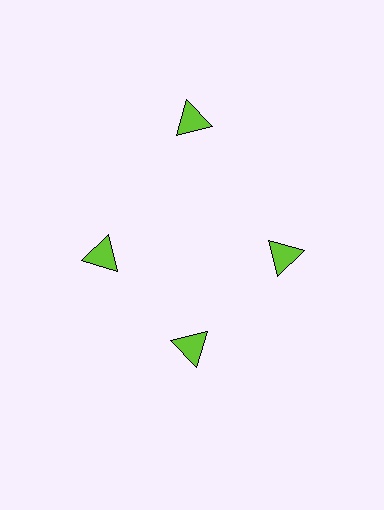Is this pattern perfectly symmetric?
No. The 4 lime triangles are arranged in a ring, but one element near the 12 o'clock position is pushed outward from the center, breaking the 4-fold rotational symmetry.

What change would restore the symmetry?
The symmetry would be restored by moving it inward, back onto the ring so that all 4 triangles sit at equal angles and equal distance from the center.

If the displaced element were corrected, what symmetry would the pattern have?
It would have 4-fold rotational symmetry — the pattern would map onto itself every 90 degrees.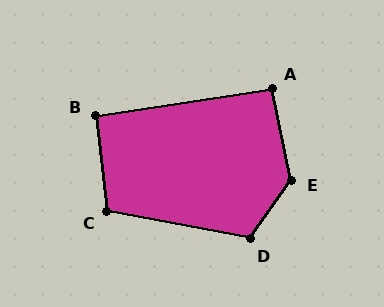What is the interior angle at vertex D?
Approximately 115 degrees (obtuse).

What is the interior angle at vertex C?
Approximately 107 degrees (obtuse).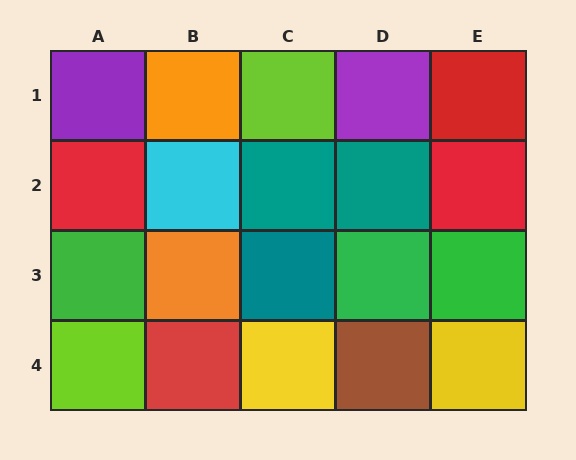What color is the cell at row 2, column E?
Red.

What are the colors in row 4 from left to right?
Lime, red, yellow, brown, yellow.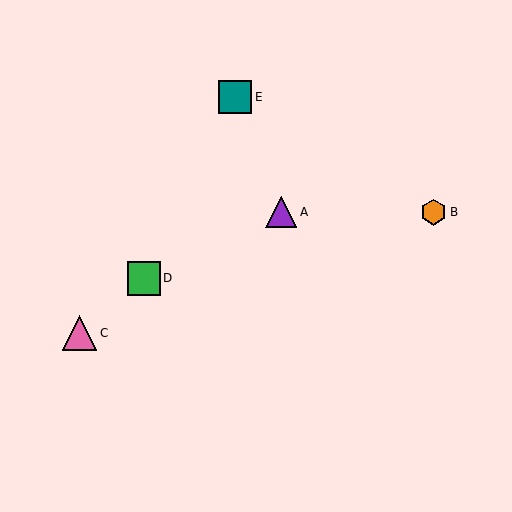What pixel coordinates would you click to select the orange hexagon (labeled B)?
Click at (434, 212) to select the orange hexagon B.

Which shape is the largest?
The pink triangle (labeled C) is the largest.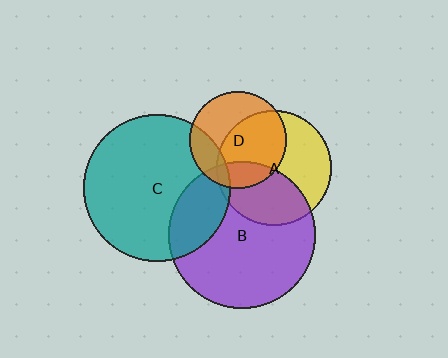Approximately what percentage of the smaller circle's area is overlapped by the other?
Approximately 20%.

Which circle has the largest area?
Circle C (teal).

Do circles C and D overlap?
Yes.